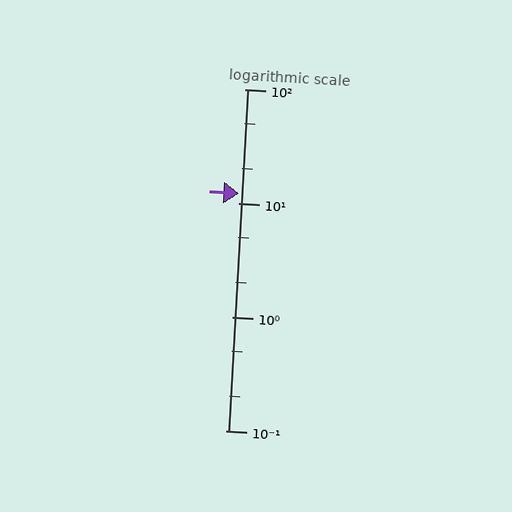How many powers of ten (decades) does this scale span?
The scale spans 3 decades, from 0.1 to 100.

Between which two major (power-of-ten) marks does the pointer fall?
The pointer is between 10 and 100.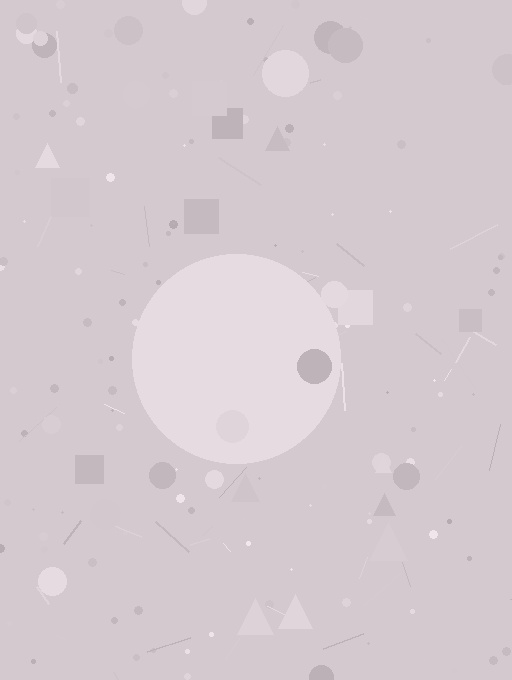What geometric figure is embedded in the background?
A circle is embedded in the background.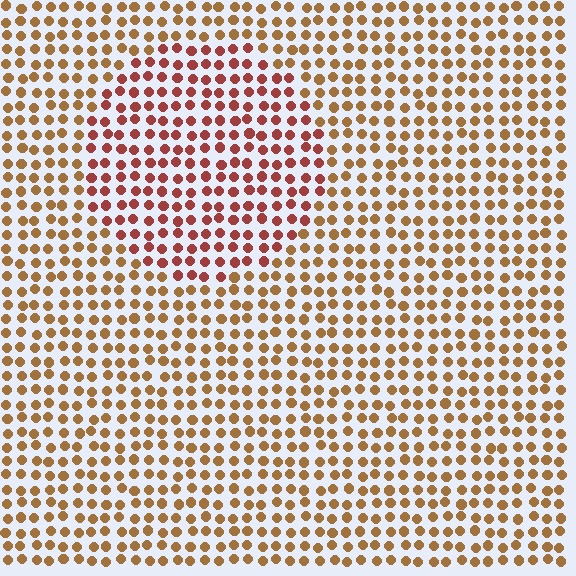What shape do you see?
I see a circle.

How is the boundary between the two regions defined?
The boundary is defined purely by a slight shift in hue (about 32 degrees). Spacing, size, and orientation are identical on both sides.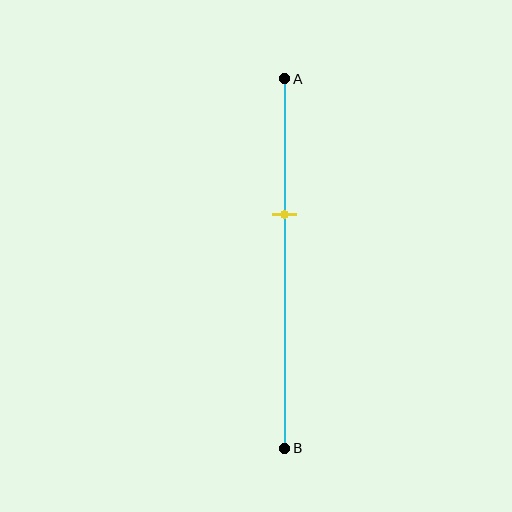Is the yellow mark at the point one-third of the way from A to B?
No, the mark is at about 35% from A, not at the 33% one-third point.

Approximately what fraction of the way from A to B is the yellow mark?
The yellow mark is approximately 35% of the way from A to B.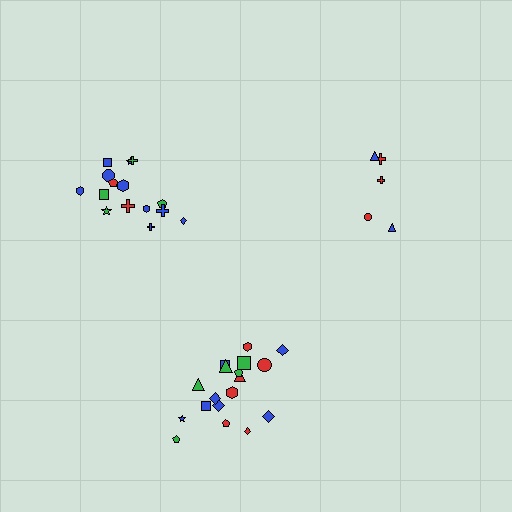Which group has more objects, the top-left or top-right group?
The top-left group.